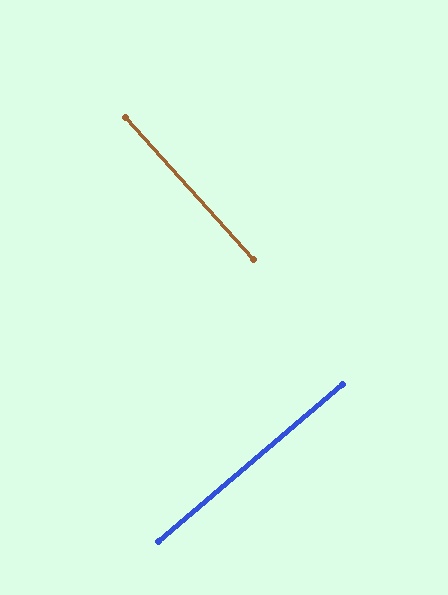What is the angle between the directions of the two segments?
Approximately 89 degrees.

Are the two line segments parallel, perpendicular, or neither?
Perpendicular — they meet at approximately 89°.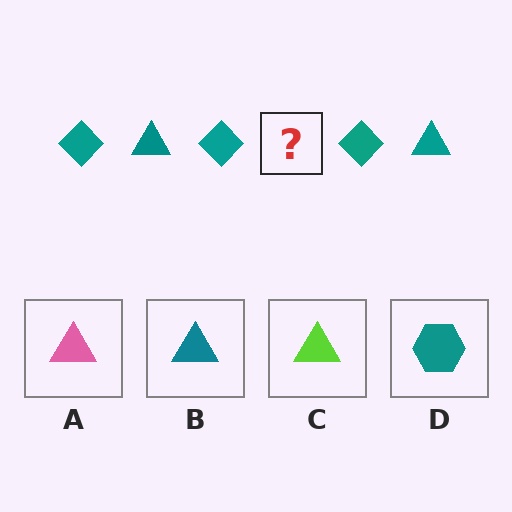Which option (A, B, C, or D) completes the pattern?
B.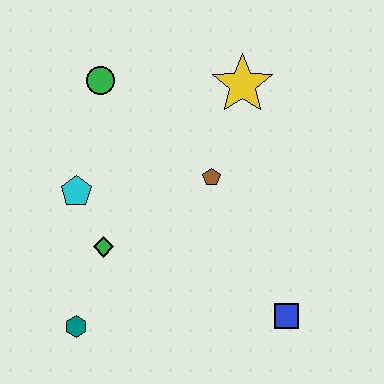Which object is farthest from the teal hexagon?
The yellow star is farthest from the teal hexagon.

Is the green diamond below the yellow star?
Yes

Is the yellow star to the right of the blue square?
No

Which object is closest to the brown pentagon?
The yellow star is closest to the brown pentagon.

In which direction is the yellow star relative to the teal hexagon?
The yellow star is above the teal hexagon.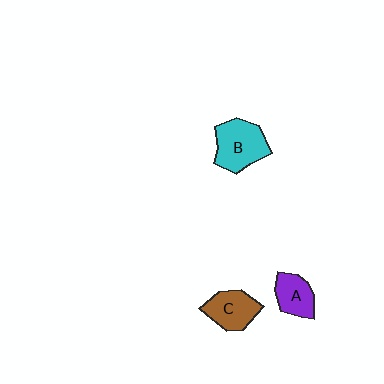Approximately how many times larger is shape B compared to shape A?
Approximately 1.6 times.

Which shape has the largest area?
Shape B (cyan).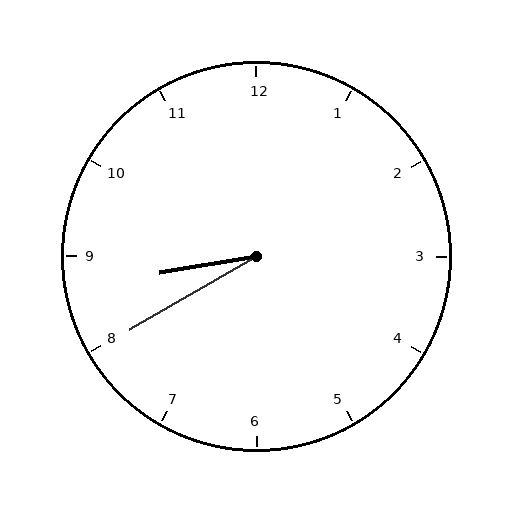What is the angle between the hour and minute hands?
Approximately 20 degrees.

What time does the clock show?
8:40.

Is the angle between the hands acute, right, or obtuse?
It is acute.